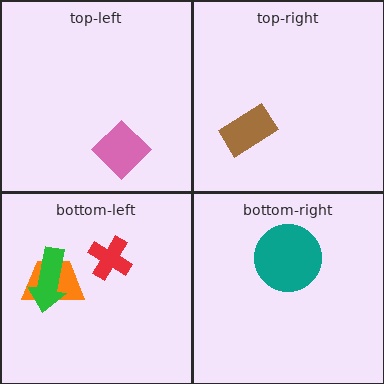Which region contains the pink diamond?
The top-left region.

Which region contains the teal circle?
The bottom-right region.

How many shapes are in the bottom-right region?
1.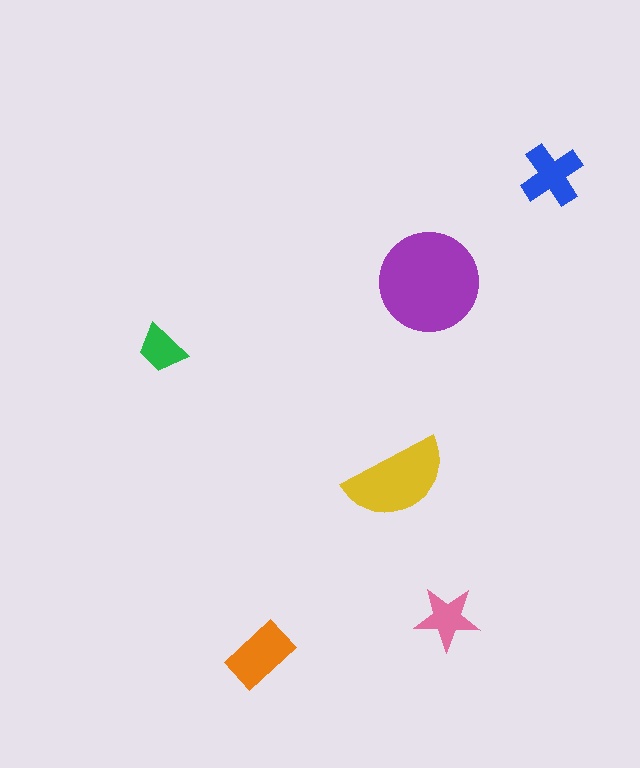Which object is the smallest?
The green trapezoid.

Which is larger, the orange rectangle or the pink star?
The orange rectangle.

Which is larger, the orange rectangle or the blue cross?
The orange rectangle.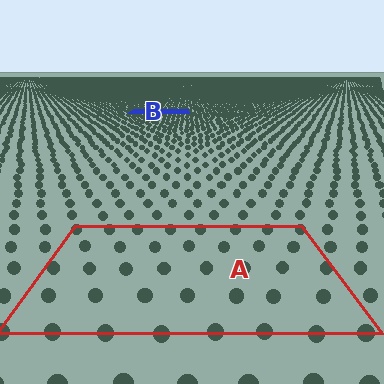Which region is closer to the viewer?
Region A is closer. The texture elements there are larger and more spread out.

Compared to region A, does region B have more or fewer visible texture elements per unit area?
Region B has more texture elements per unit area — they are packed more densely because it is farther away.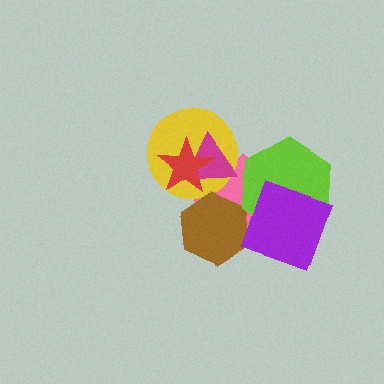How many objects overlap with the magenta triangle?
3 objects overlap with the magenta triangle.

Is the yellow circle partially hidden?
Yes, it is partially covered by another shape.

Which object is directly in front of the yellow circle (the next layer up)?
The magenta triangle is directly in front of the yellow circle.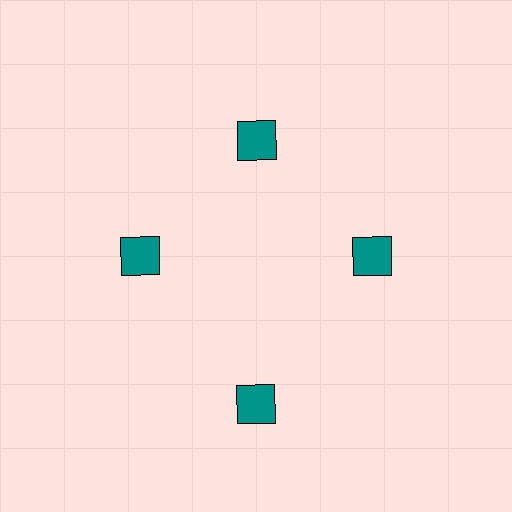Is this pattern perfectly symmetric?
No. The 4 teal squares are arranged in a ring, but one element near the 6 o'clock position is pushed outward from the center, breaking the 4-fold rotational symmetry.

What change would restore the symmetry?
The symmetry would be restored by moving it inward, back onto the ring so that all 4 squares sit at equal angles and equal distance from the center.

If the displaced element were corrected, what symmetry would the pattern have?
It would have 4-fold rotational symmetry — the pattern would map onto itself every 90 degrees.